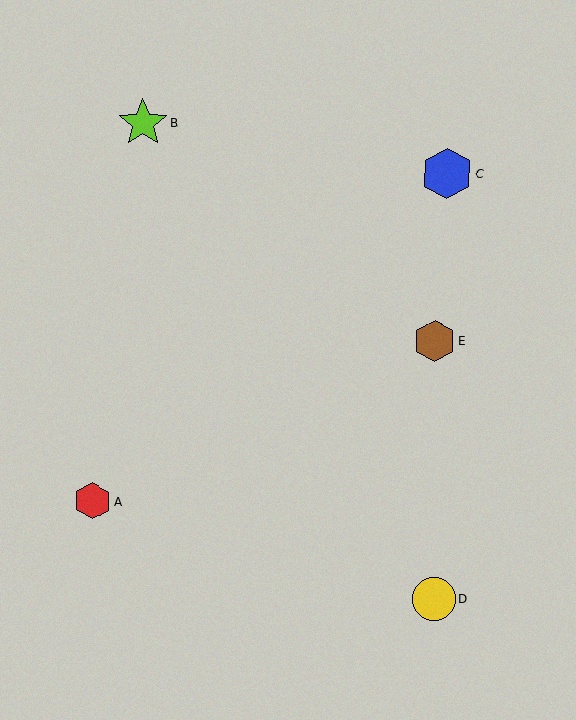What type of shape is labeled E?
Shape E is a brown hexagon.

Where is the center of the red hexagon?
The center of the red hexagon is at (93, 501).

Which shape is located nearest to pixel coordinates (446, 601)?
The yellow circle (labeled D) at (434, 599) is nearest to that location.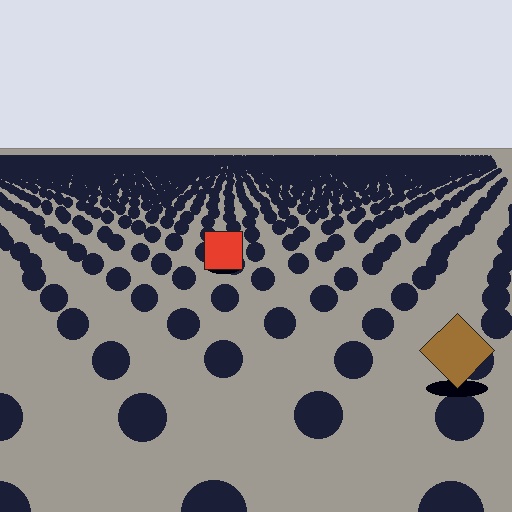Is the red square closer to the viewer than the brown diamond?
No. The brown diamond is closer — you can tell from the texture gradient: the ground texture is coarser near it.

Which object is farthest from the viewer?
The red square is farthest from the viewer. It appears smaller and the ground texture around it is denser.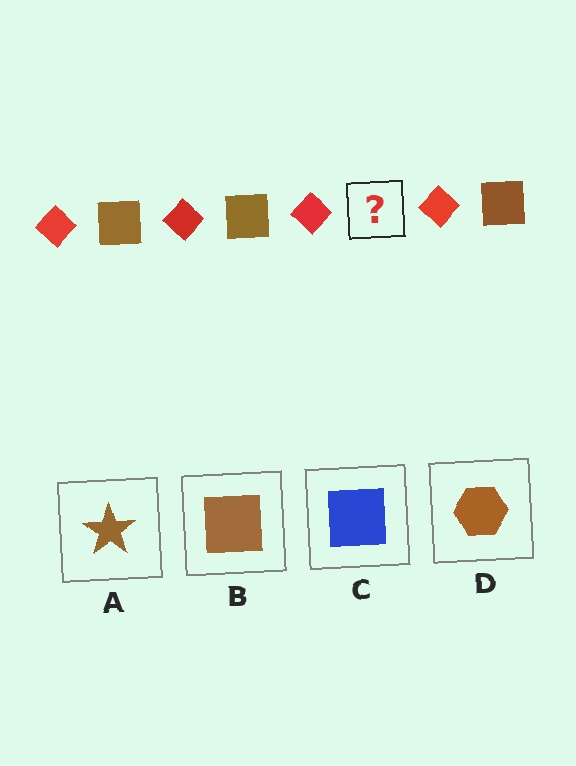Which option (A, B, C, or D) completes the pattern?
B.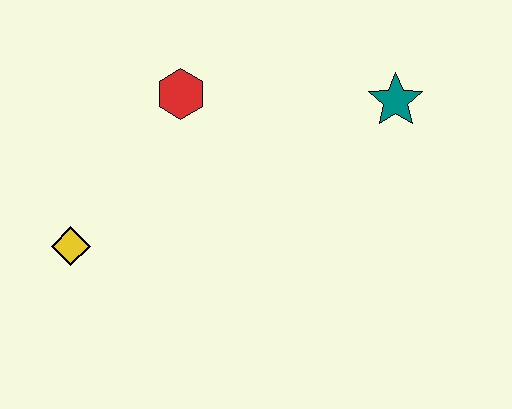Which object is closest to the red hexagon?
The yellow diamond is closest to the red hexagon.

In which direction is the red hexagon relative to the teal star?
The red hexagon is to the left of the teal star.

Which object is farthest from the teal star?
The yellow diamond is farthest from the teal star.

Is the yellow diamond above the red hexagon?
No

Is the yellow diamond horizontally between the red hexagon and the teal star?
No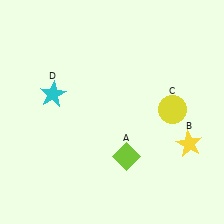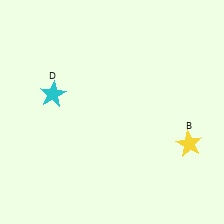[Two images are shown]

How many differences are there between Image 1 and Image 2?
There are 2 differences between the two images.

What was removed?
The yellow circle (C), the lime diamond (A) were removed in Image 2.